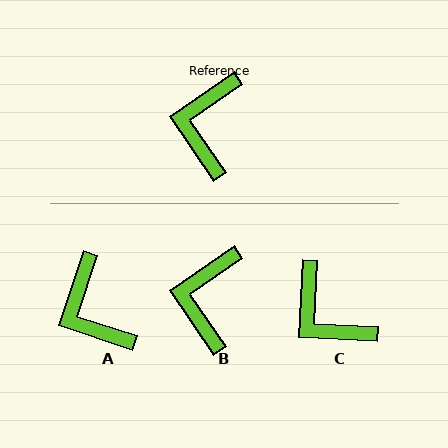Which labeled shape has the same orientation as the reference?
B.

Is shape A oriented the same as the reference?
No, it is off by about 37 degrees.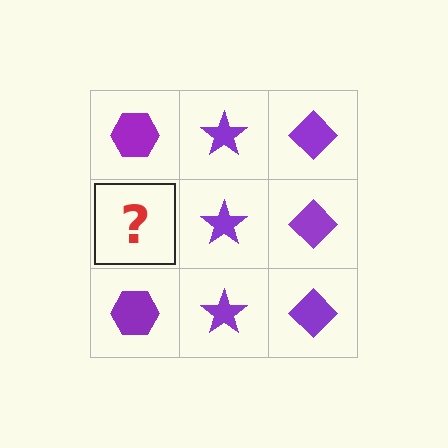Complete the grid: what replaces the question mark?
The question mark should be replaced with a purple hexagon.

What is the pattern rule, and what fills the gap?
The rule is that each column has a consistent shape. The gap should be filled with a purple hexagon.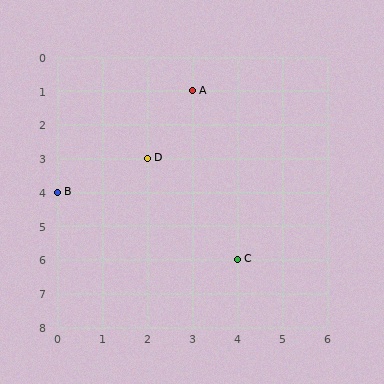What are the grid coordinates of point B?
Point B is at grid coordinates (0, 4).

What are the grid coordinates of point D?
Point D is at grid coordinates (2, 3).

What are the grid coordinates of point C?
Point C is at grid coordinates (4, 6).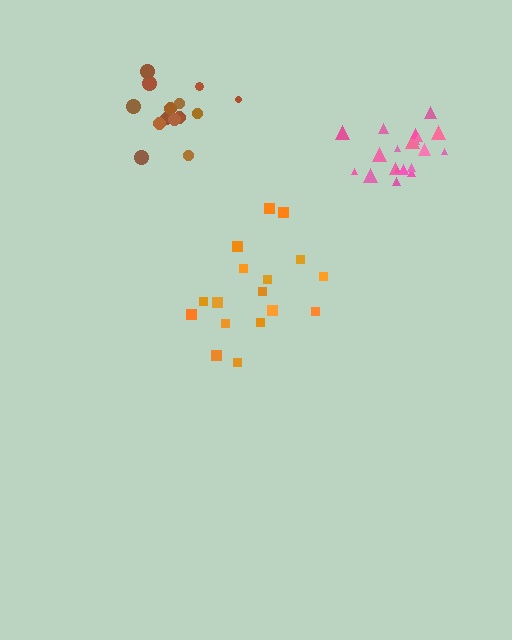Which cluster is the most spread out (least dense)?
Orange.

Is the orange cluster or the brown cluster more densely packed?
Brown.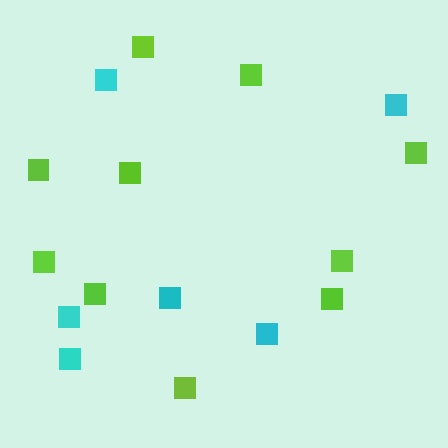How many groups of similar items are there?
There are 2 groups: one group of cyan squares (6) and one group of lime squares (10).